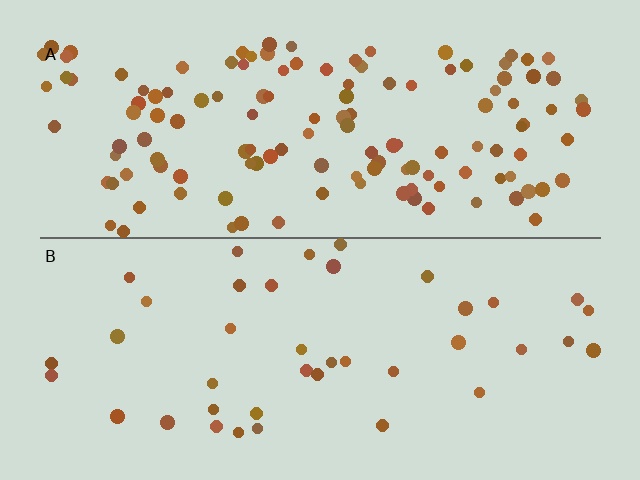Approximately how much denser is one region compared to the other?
Approximately 3.3× — region A over region B.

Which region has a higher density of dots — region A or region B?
A (the top).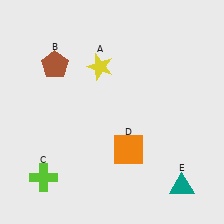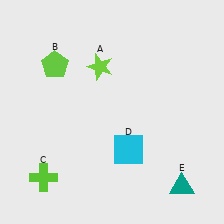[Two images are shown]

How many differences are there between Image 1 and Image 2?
There are 3 differences between the two images.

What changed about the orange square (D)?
In Image 1, D is orange. In Image 2, it changed to cyan.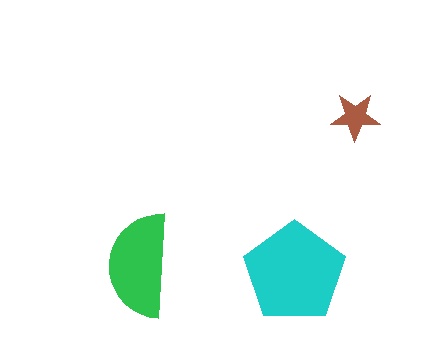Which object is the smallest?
The brown star.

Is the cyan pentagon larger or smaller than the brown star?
Larger.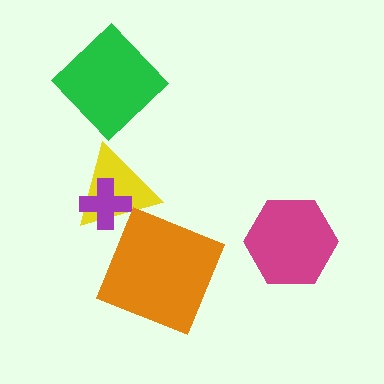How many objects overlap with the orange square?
0 objects overlap with the orange square.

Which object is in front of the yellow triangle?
The purple cross is in front of the yellow triangle.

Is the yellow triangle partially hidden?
Yes, it is partially covered by another shape.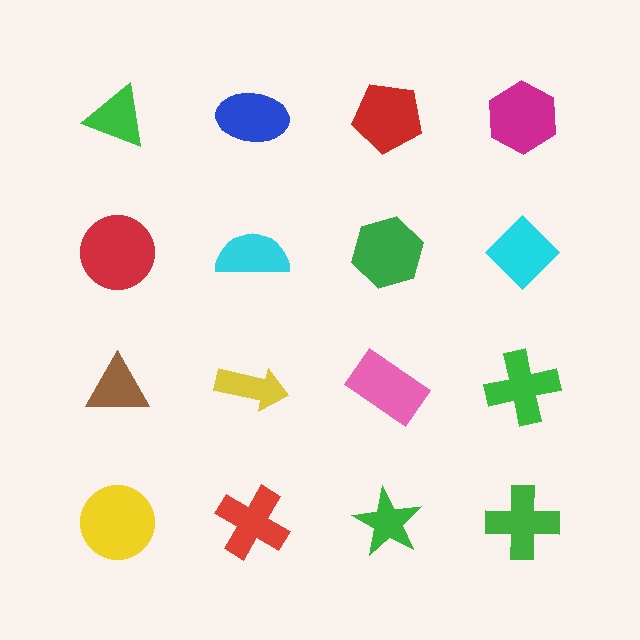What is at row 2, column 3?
A green hexagon.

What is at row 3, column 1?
A brown triangle.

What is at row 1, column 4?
A magenta hexagon.